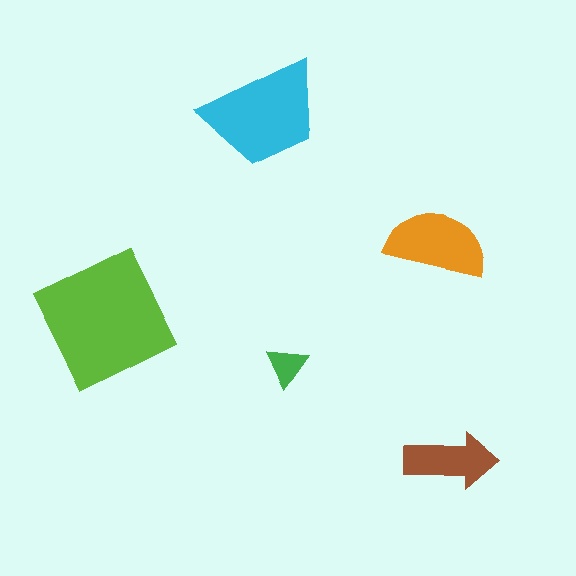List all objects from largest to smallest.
The lime square, the cyan trapezoid, the orange semicircle, the brown arrow, the green triangle.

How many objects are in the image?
There are 5 objects in the image.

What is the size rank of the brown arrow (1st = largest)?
4th.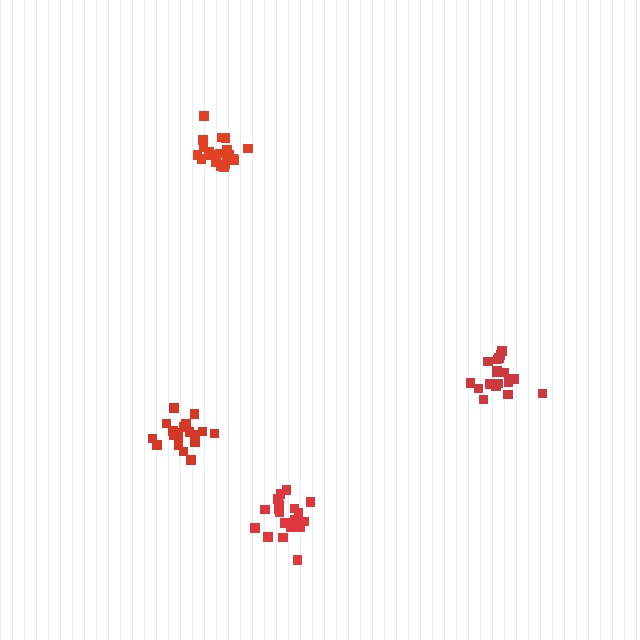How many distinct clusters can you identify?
There are 4 distinct clusters.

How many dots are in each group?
Group 1: 20 dots, Group 2: 21 dots, Group 3: 20 dots, Group 4: 19 dots (80 total).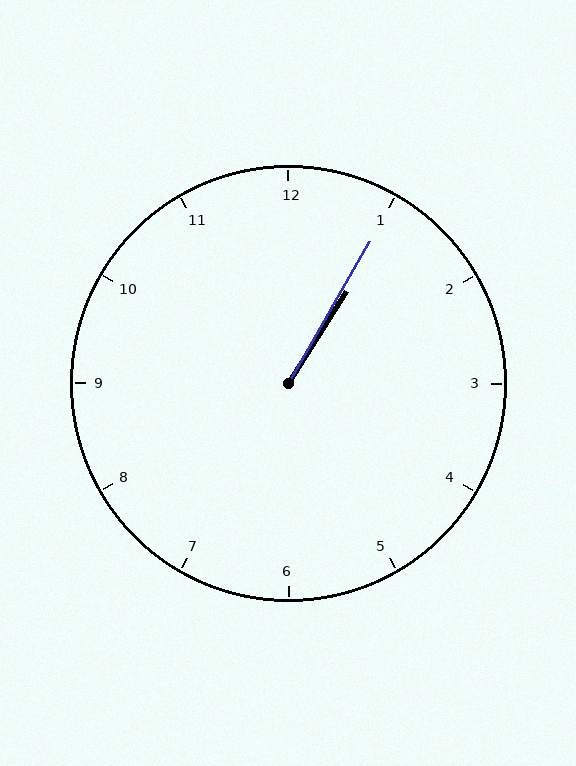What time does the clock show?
1:05.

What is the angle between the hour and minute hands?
Approximately 2 degrees.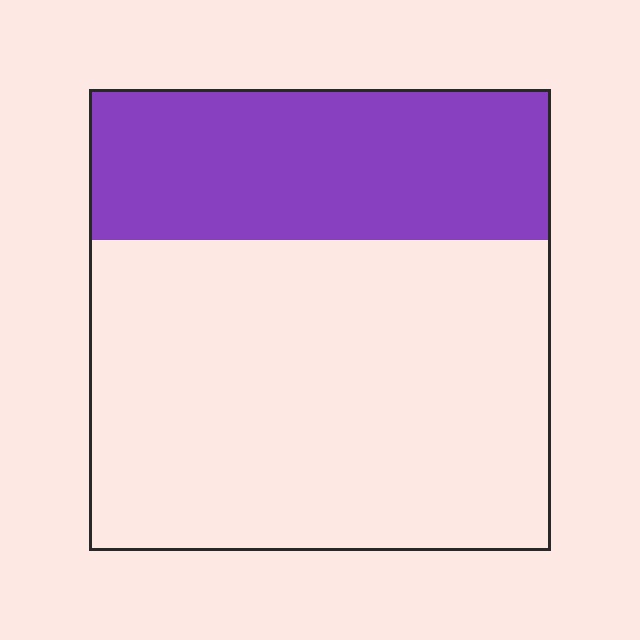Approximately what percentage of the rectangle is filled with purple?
Approximately 35%.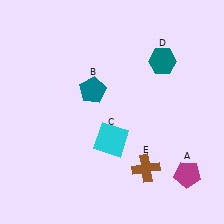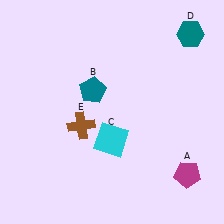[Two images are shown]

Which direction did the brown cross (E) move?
The brown cross (E) moved left.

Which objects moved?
The objects that moved are: the teal hexagon (D), the brown cross (E).